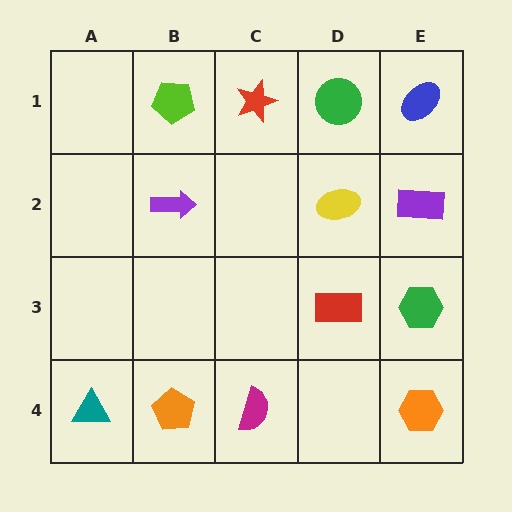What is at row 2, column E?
A purple rectangle.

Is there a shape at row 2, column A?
No, that cell is empty.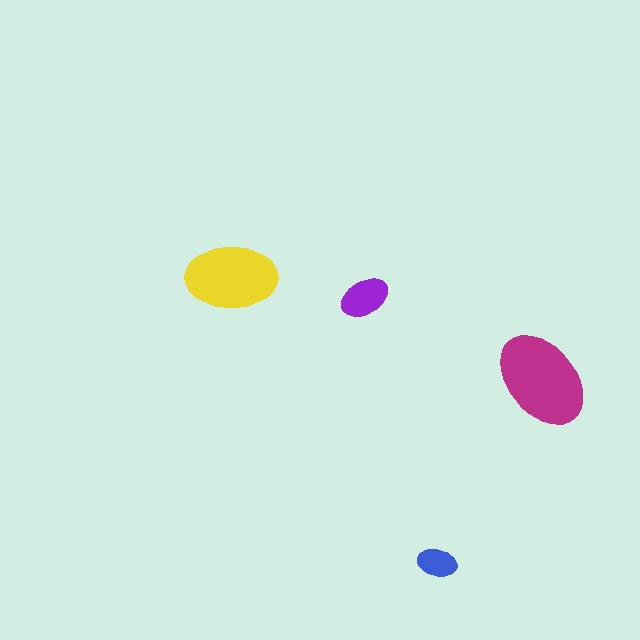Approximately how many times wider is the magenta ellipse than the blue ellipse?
About 2.5 times wider.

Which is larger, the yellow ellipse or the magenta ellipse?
The magenta one.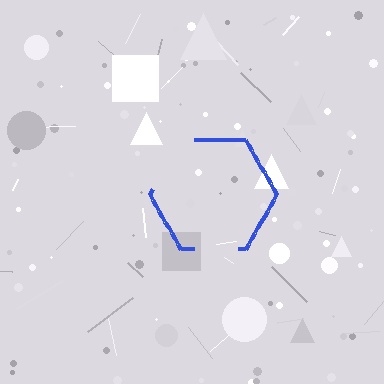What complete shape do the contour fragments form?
The contour fragments form a hexagon.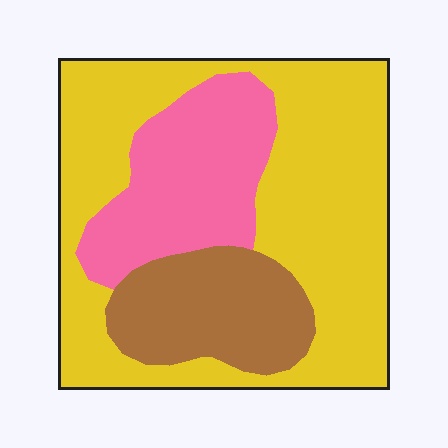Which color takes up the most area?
Yellow, at roughly 60%.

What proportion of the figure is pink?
Pink takes up about one quarter (1/4) of the figure.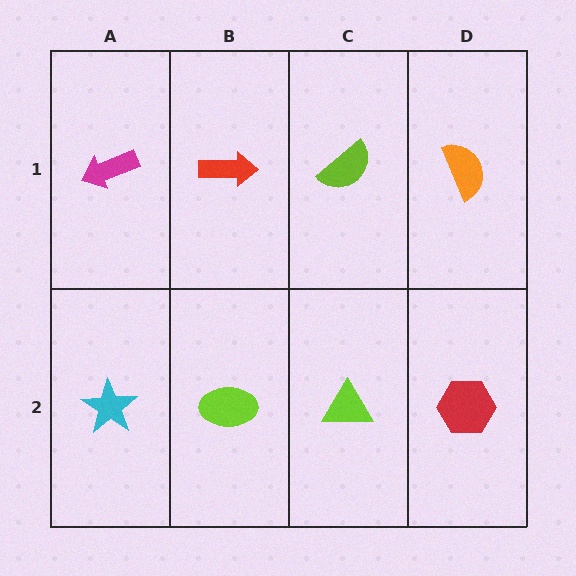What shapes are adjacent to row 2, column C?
A lime semicircle (row 1, column C), a lime ellipse (row 2, column B), a red hexagon (row 2, column D).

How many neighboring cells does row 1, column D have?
2.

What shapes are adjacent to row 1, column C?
A lime triangle (row 2, column C), a red arrow (row 1, column B), an orange semicircle (row 1, column D).